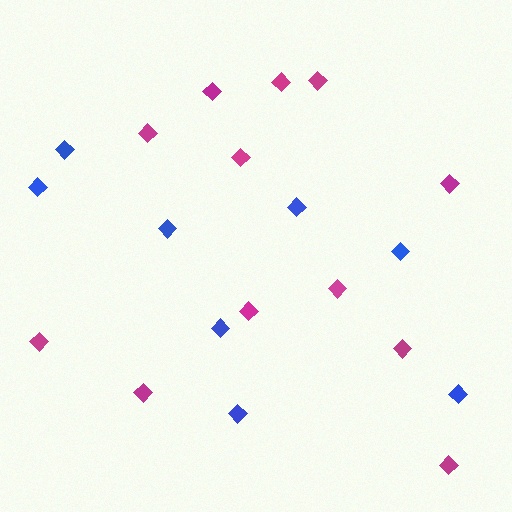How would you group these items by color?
There are 2 groups: one group of magenta diamonds (12) and one group of blue diamonds (8).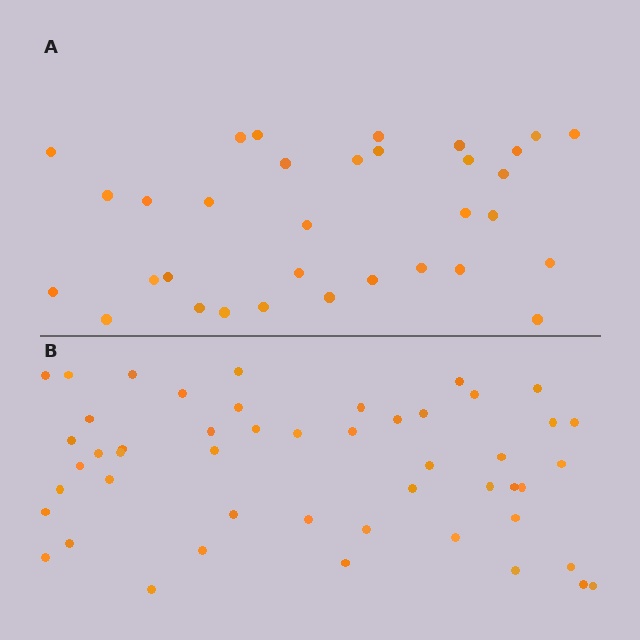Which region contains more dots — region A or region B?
Region B (the bottom region) has more dots.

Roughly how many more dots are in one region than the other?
Region B has approximately 15 more dots than region A.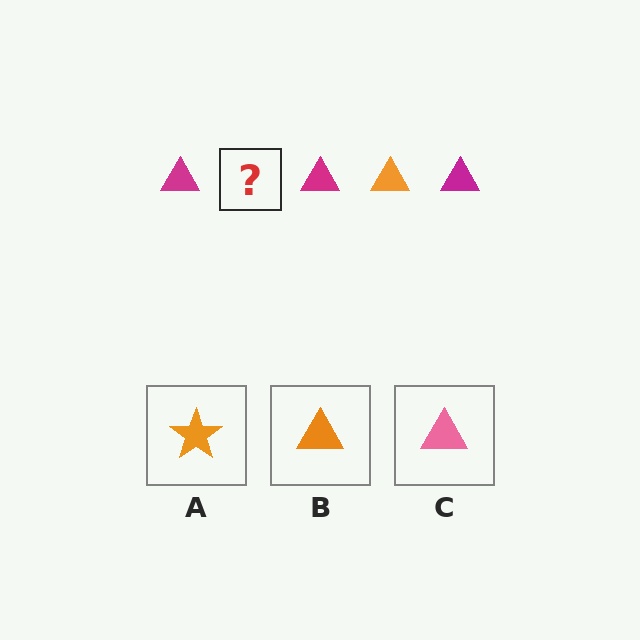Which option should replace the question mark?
Option B.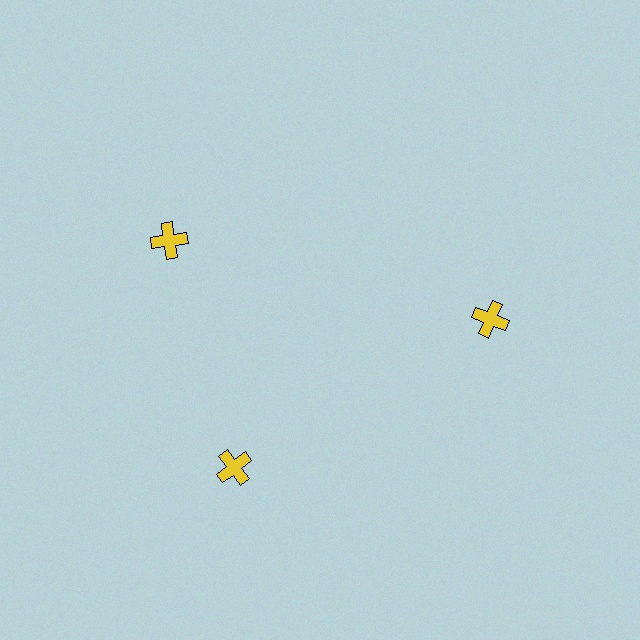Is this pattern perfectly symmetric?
No. The 3 yellow crosses are arranged in a ring, but one element near the 11 o'clock position is rotated out of alignment along the ring, breaking the 3-fold rotational symmetry.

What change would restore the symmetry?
The symmetry would be restored by rotating it back into even spacing with its neighbors so that all 3 crosses sit at equal angles and equal distance from the center.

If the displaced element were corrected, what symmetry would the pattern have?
It would have 3-fold rotational symmetry — the pattern would map onto itself every 120 degrees.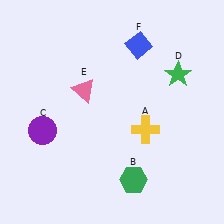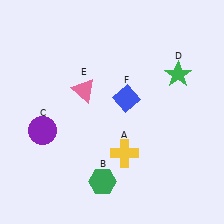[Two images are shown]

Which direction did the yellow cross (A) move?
The yellow cross (A) moved down.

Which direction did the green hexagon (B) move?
The green hexagon (B) moved left.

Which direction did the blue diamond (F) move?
The blue diamond (F) moved down.